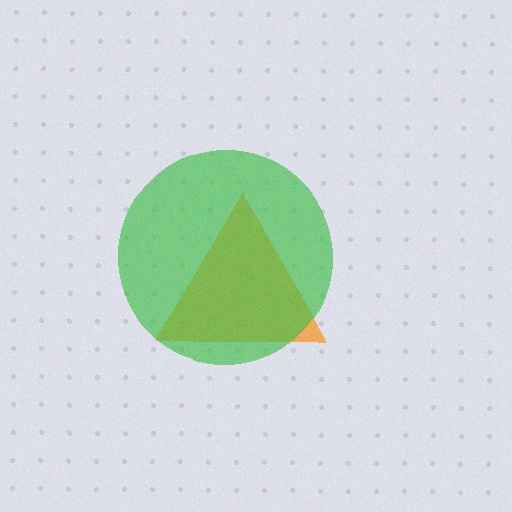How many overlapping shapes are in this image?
There are 2 overlapping shapes in the image.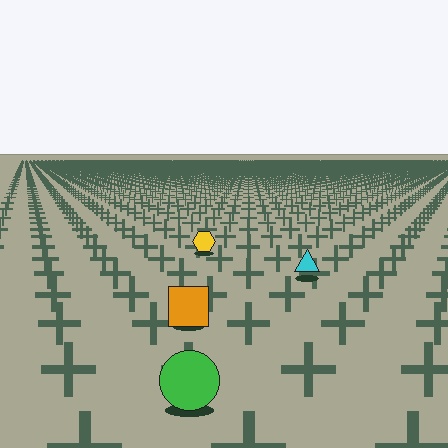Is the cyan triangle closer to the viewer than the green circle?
No. The green circle is closer — you can tell from the texture gradient: the ground texture is coarser near it.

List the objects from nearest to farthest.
From nearest to farthest: the green circle, the orange square, the cyan triangle, the yellow hexagon.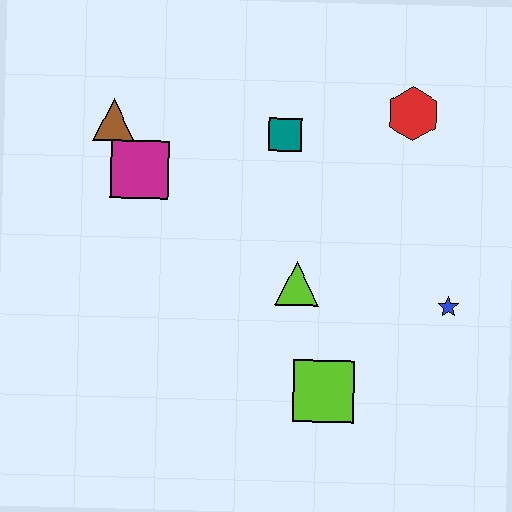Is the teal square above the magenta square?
Yes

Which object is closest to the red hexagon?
The teal square is closest to the red hexagon.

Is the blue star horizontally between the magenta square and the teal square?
No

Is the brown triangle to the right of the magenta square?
No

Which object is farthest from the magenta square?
The blue star is farthest from the magenta square.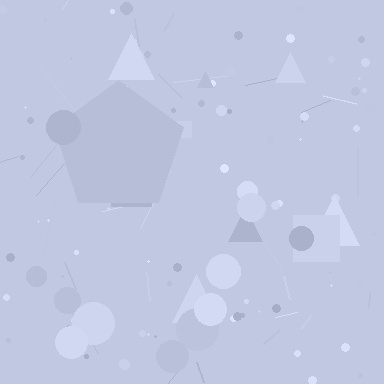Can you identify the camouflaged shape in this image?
The camouflaged shape is a pentagon.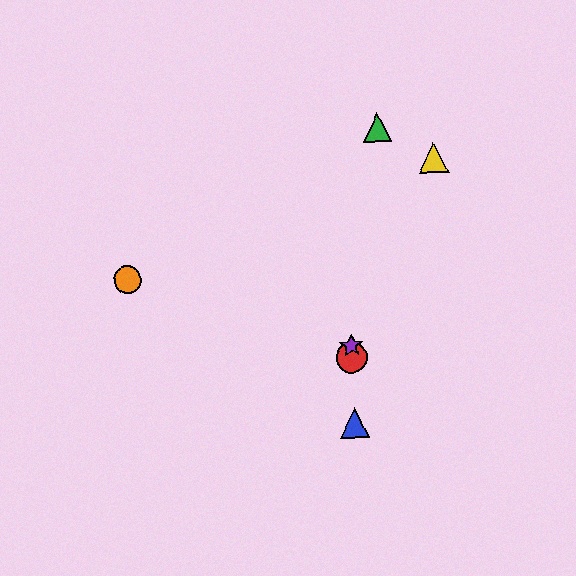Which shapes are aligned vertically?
The red circle, the blue triangle, the purple star are aligned vertically.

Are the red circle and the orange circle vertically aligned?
No, the red circle is at x≈352 and the orange circle is at x≈127.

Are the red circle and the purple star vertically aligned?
Yes, both are at x≈352.